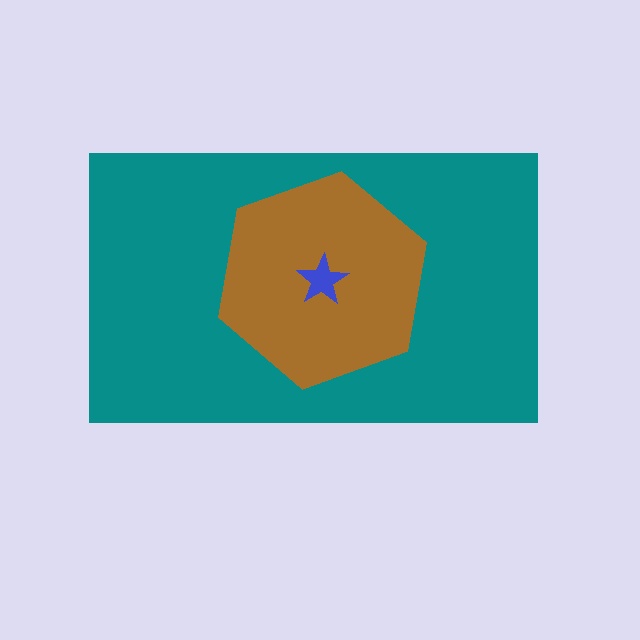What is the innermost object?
The blue star.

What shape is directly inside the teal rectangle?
The brown hexagon.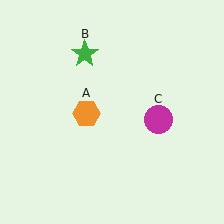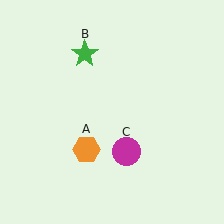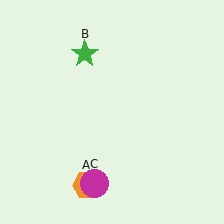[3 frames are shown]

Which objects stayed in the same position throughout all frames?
Green star (object B) remained stationary.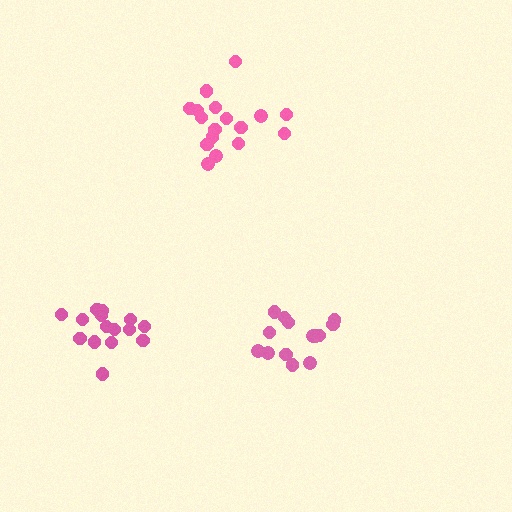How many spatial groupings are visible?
There are 3 spatial groupings.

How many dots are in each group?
Group 1: 14 dots, Group 2: 15 dots, Group 3: 17 dots (46 total).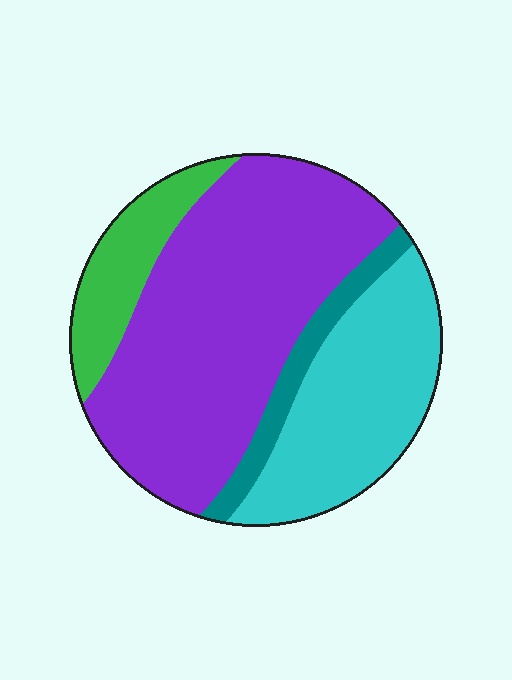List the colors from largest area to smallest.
From largest to smallest: purple, cyan, green, teal.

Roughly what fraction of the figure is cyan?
Cyan takes up about one quarter (1/4) of the figure.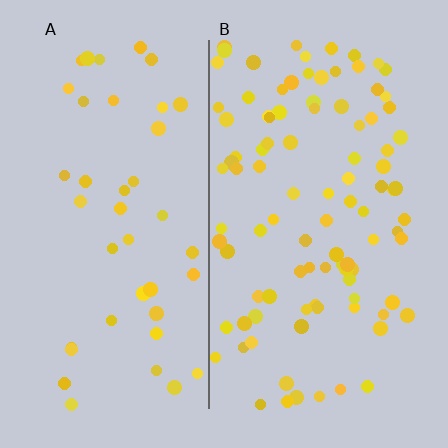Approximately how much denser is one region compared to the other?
Approximately 2.3× — region B over region A.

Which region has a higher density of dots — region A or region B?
B (the right).